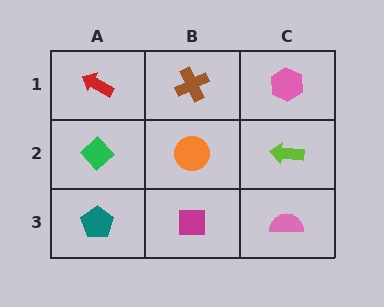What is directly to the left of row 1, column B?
A red arrow.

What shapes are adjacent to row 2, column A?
A red arrow (row 1, column A), a teal pentagon (row 3, column A), an orange circle (row 2, column B).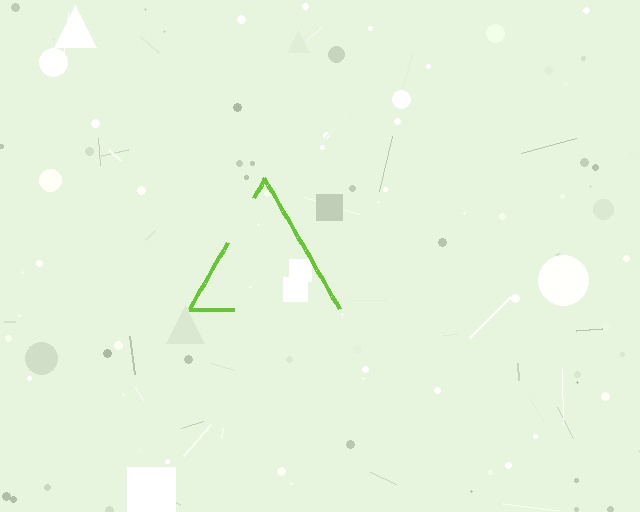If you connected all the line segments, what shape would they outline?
They would outline a triangle.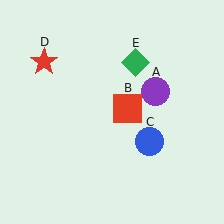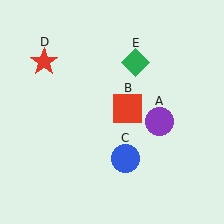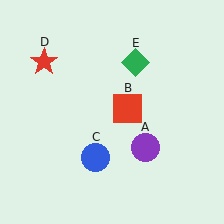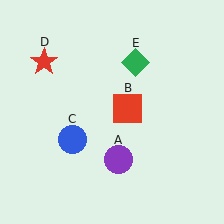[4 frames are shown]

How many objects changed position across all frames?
2 objects changed position: purple circle (object A), blue circle (object C).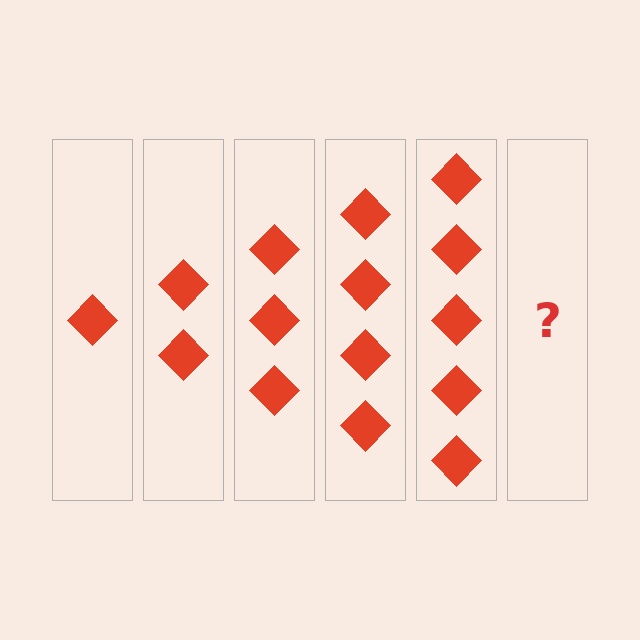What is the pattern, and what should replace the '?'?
The pattern is that each step adds one more diamond. The '?' should be 6 diamonds.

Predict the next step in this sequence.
The next step is 6 diamonds.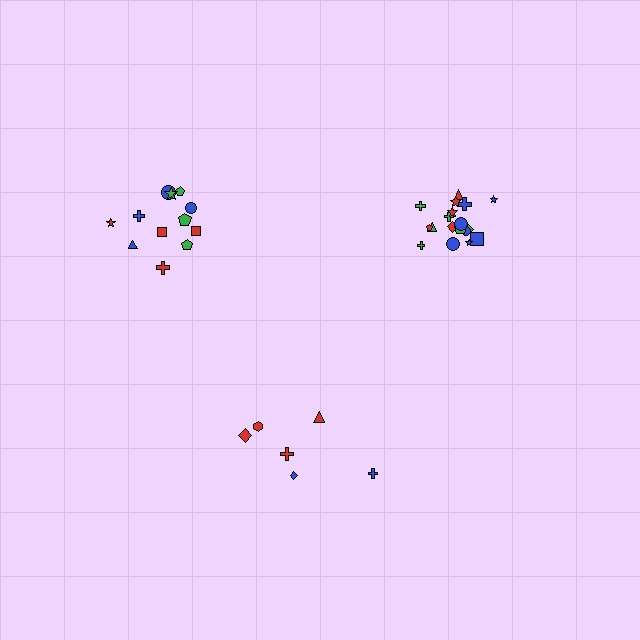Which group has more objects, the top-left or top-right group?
The top-right group.